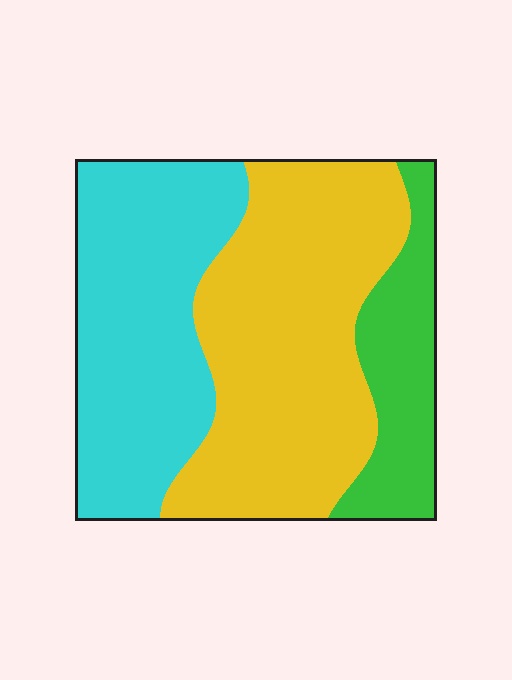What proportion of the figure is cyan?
Cyan covers roughly 35% of the figure.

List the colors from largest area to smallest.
From largest to smallest: yellow, cyan, green.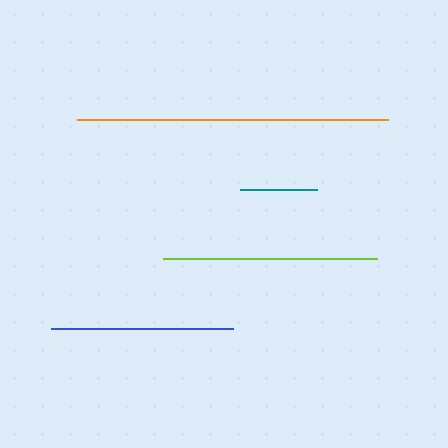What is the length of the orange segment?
The orange segment is approximately 311 pixels long.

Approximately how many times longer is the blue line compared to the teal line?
The blue line is approximately 2.4 times the length of the teal line.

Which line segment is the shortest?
The teal line is the shortest at approximately 77 pixels.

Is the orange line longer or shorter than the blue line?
The orange line is longer than the blue line.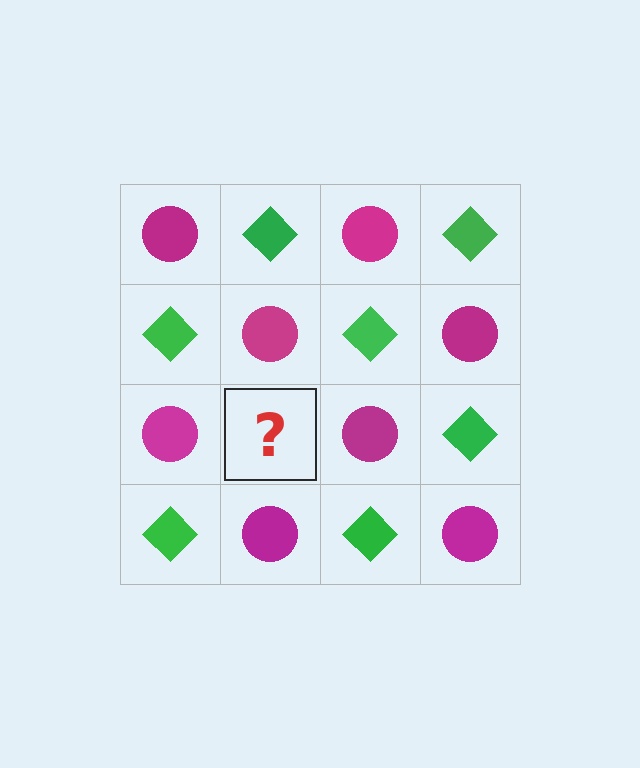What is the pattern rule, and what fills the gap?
The rule is that it alternates magenta circle and green diamond in a checkerboard pattern. The gap should be filled with a green diamond.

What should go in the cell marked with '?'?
The missing cell should contain a green diamond.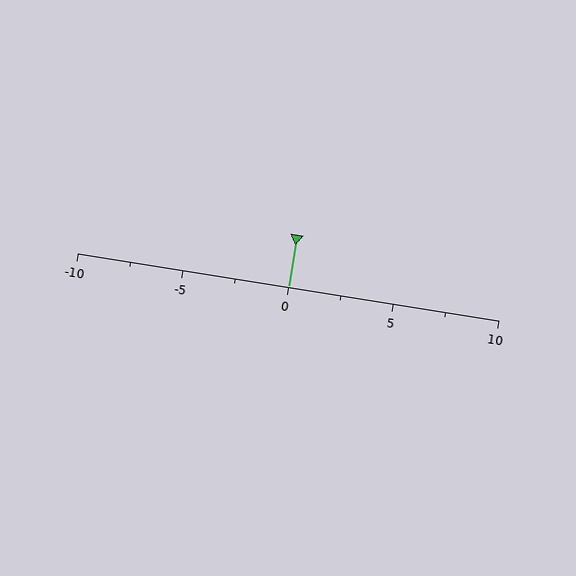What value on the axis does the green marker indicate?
The marker indicates approximately 0.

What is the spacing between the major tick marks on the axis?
The major ticks are spaced 5 apart.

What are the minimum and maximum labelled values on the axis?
The axis runs from -10 to 10.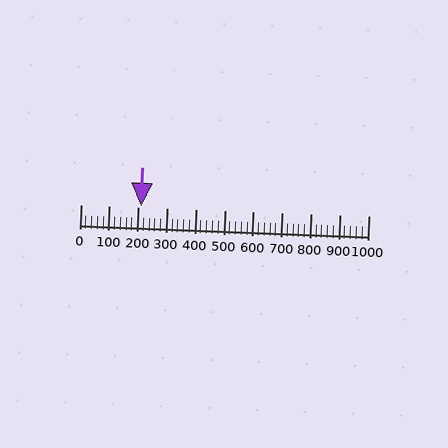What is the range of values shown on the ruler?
The ruler shows values from 0 to 1000.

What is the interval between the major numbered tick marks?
The major tick marks are spaced 100 units apart.